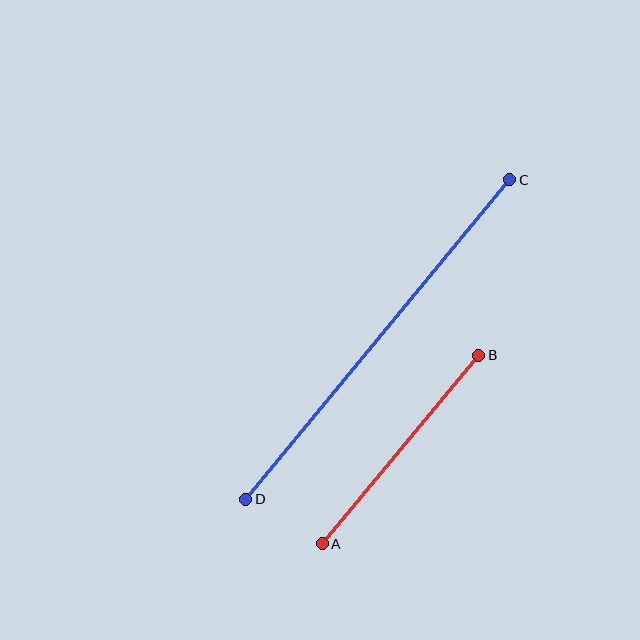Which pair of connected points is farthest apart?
Points C and D are farthest apart.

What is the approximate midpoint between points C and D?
The midpoint is at approximately (378, 340) pixels.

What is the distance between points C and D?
The distance is approximately 414 pixels.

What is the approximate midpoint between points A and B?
The midpoint is at approximately (401, 449) pixels.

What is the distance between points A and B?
The distance is approximately 245 pixels.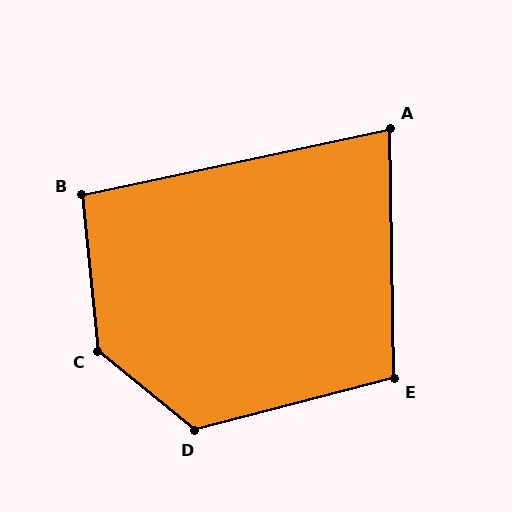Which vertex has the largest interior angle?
C, at approximately 135 degrees.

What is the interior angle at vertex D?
Approximately 126 degrees (obtuse).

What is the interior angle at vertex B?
Approximately 96 degrees (obtuse).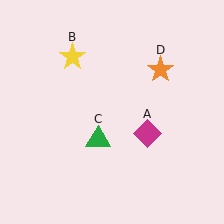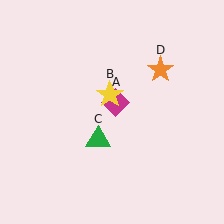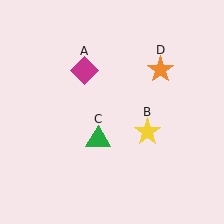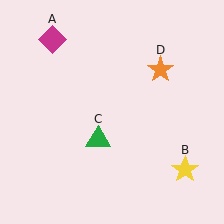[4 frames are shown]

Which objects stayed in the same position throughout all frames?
Green triangle (object C) and orange star (object D) remained stationary.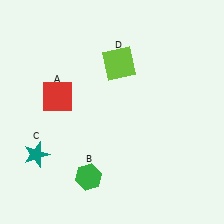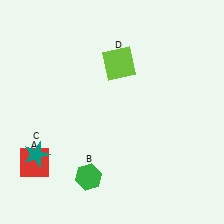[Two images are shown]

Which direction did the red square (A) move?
The red square (A) moved down.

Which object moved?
The red square (A) moved down.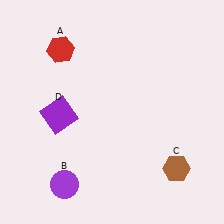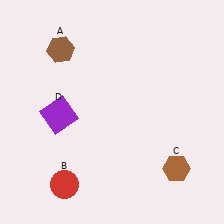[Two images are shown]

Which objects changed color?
A changed from red to brown. B changed from purple to red.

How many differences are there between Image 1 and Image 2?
There are 2 differences between the two images.